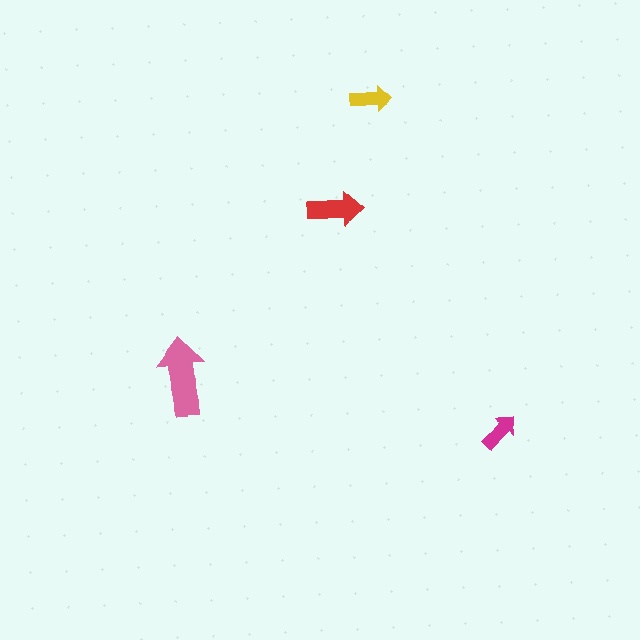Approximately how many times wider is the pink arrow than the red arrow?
About 1.5 times wider.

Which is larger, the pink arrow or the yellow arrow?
The pink one.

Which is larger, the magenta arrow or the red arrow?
The red one.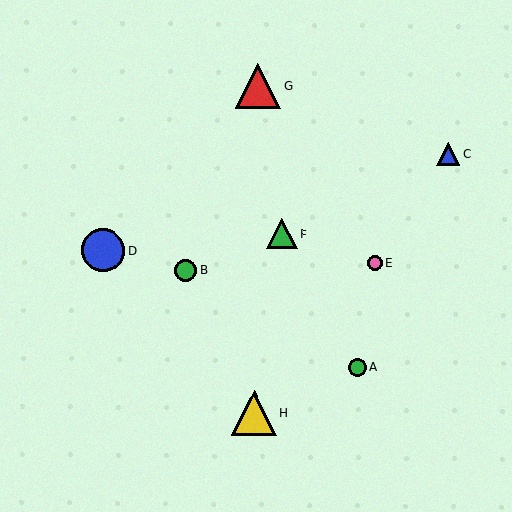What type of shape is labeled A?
Shape A is a green circle.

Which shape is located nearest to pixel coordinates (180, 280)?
The green circle (labeled B) at (186, 271) is nearest to that location.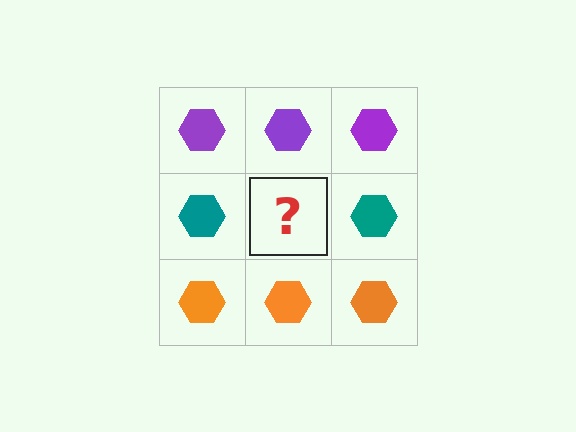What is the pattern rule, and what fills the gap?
The rule is that each row has a consistent color. The gap should be filled with a teal hexagon.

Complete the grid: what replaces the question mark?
The question mark should be replaced with a teal hexagon.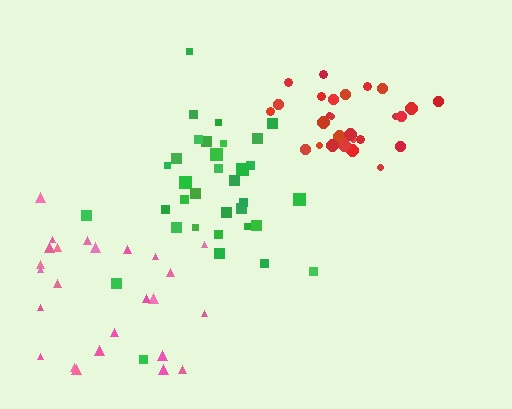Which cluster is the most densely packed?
Red.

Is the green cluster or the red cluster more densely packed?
Red.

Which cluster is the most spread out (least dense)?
Pink.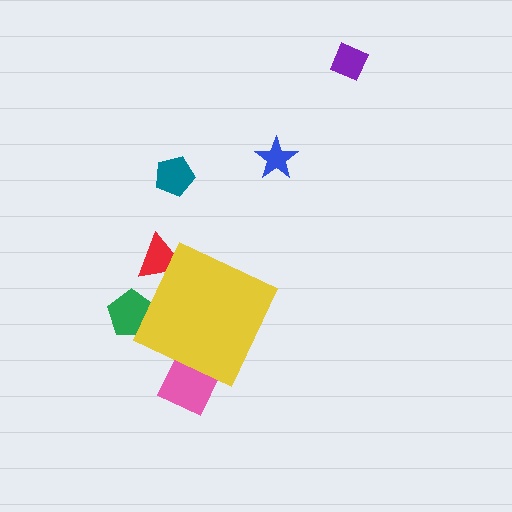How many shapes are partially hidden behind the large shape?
3 shapes are partially hidden.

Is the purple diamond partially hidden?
No, the purple diamond is fully visible.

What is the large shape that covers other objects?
A yellow diamond.